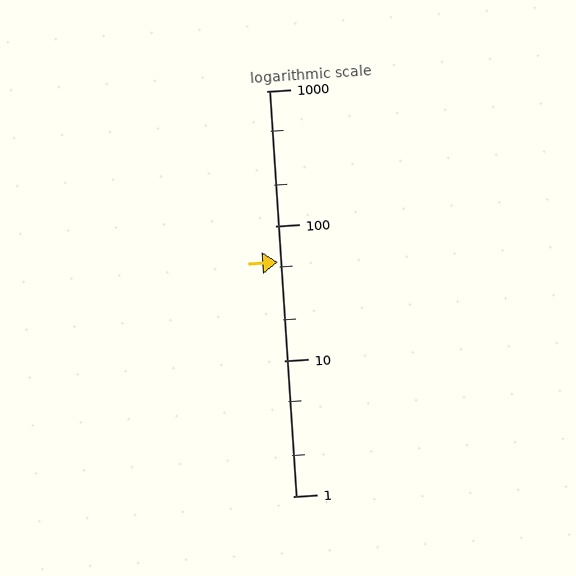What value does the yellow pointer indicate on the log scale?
The pointer indicates approximately 54.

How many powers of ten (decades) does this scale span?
The scale spans 3 decades, from 1 to 1000.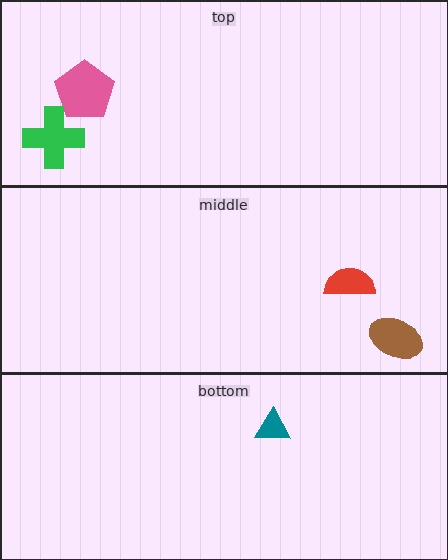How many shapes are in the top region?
2.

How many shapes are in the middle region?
2.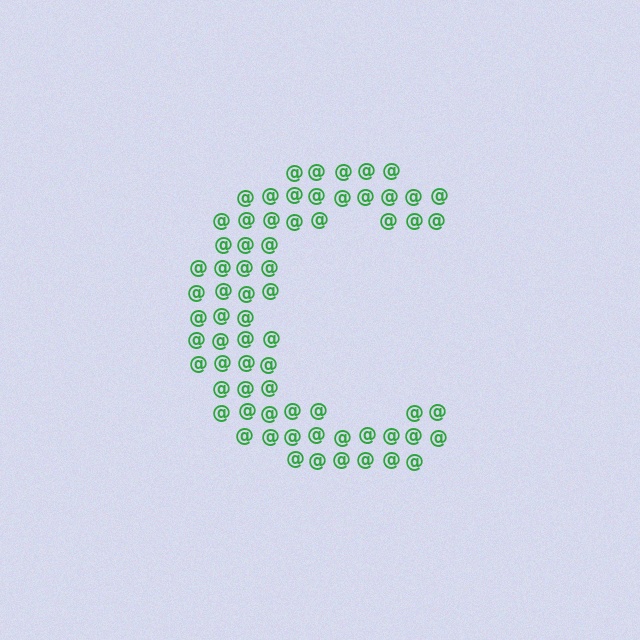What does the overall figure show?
The overall figure shows the letter C.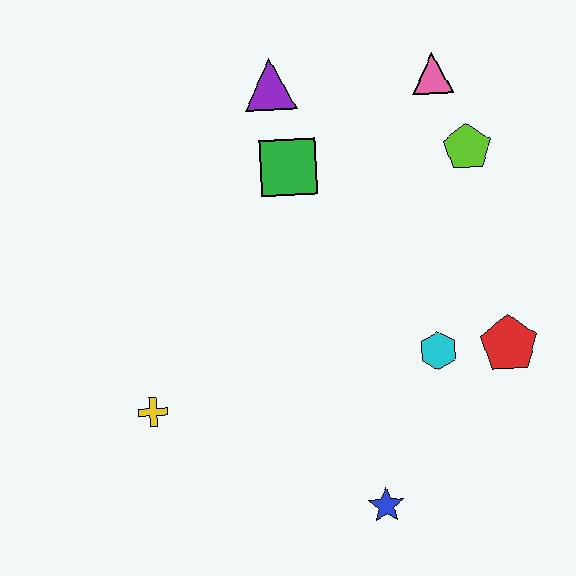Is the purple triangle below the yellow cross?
No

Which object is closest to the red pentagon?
The cyan hexagon is closest to the red pentagon.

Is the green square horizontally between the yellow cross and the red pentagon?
Yes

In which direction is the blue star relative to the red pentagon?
The blue star is below the red pentagon.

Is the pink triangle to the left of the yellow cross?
No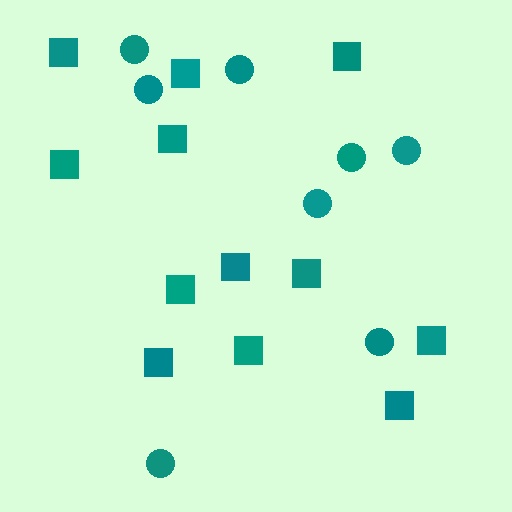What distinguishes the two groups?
There are 2 groups: one group of circles (8) and one group of squares (12).